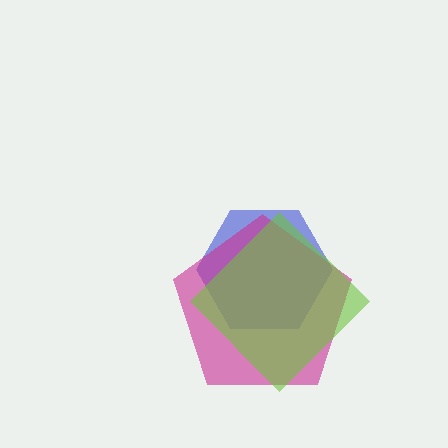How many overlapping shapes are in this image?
There are 3 overlapping shapes in the image.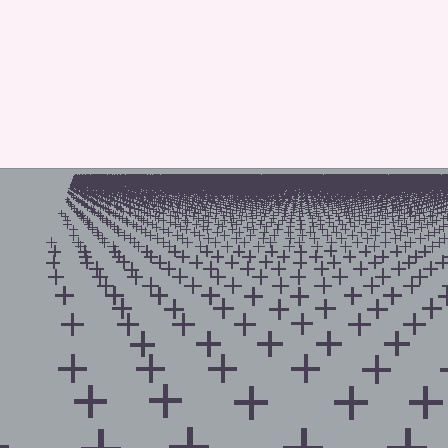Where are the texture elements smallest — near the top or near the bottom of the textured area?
Near the top.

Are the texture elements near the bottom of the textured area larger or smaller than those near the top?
Larger. Near the bottom, elements are closer to the viewer and appear at a bigger on-screen size.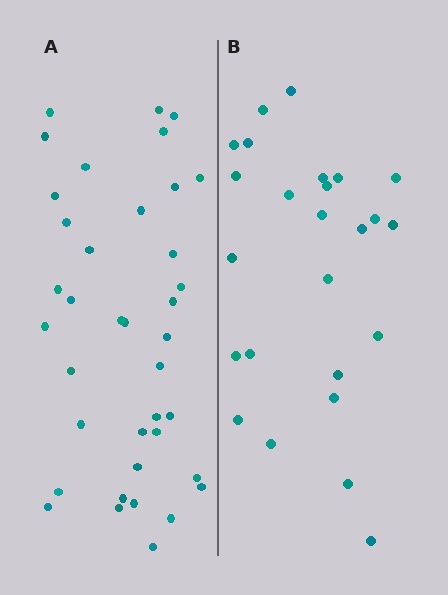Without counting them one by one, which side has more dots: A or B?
Region A (the left region) has more dots.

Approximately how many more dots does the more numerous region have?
Region A has approximately 15 more dots than region B.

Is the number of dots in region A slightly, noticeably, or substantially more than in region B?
Region A has substantially more. The ratio is roughly 1.5 to 1.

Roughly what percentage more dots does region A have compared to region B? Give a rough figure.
About 50% more.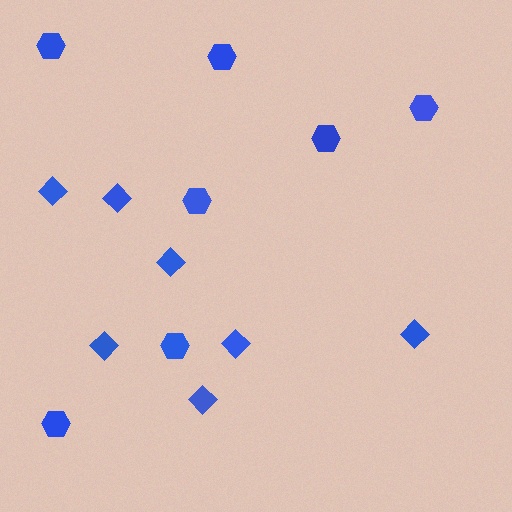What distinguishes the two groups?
There are 2 groups: one group of diamonds (7) and one group of hexagons (7).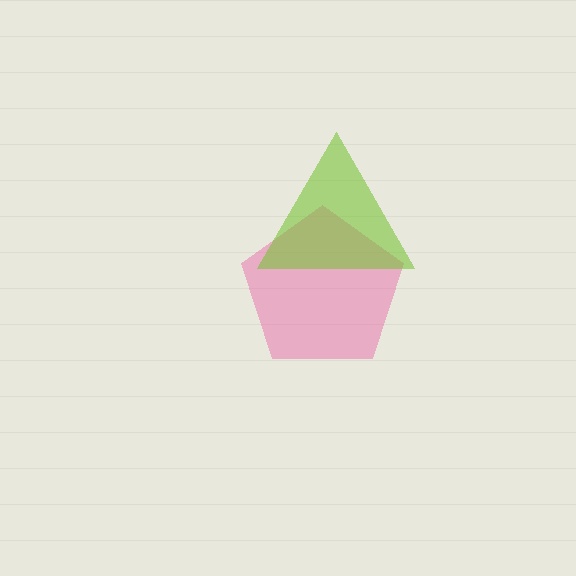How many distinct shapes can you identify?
There are 2 distinct shapes: a pink pentagon, a lime triangle.